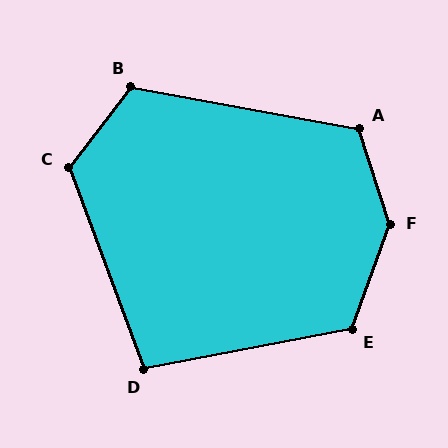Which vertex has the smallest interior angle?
D, at approximately 100 degrees.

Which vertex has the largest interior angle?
F, at approximately 143 degrees.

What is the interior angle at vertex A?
Approximately 118 degrees (obtuse).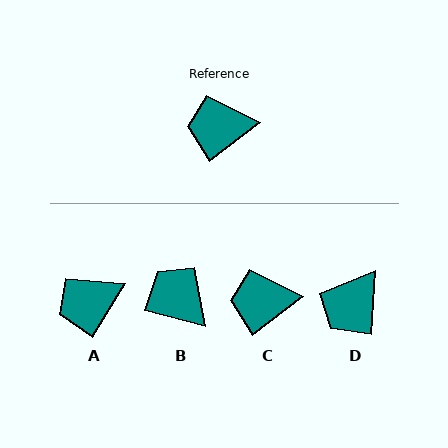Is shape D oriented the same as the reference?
No, it is off by about 49 degrees.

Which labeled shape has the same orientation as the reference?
C.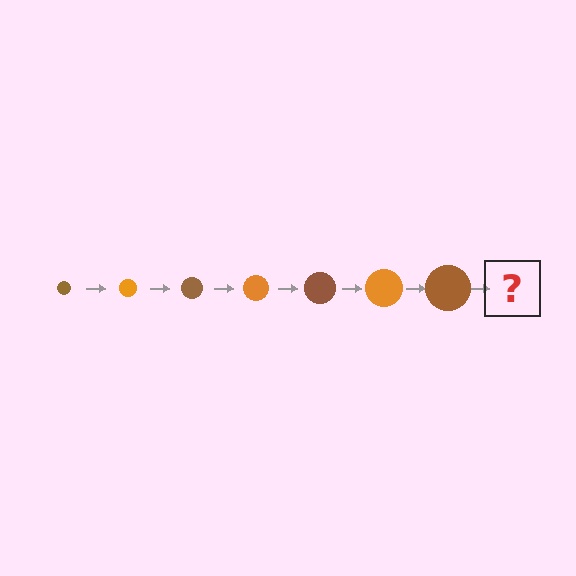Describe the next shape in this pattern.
It should be an orange circle, larger than the previous one.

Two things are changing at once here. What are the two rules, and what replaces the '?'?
The two rules are that the circle grows larger each step and the color cycles through brown and orange. The '?' should be an orange circle, larger than the previous one.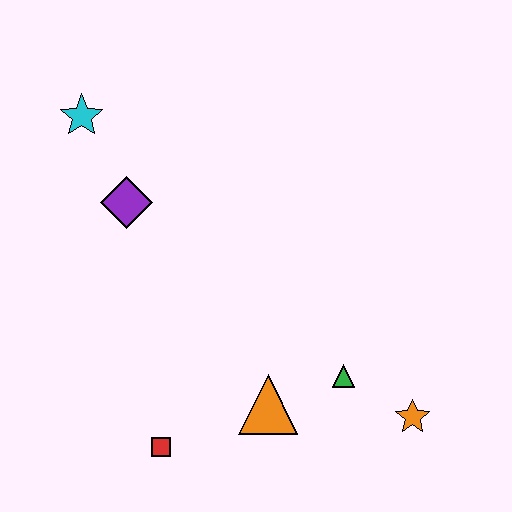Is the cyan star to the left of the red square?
Yes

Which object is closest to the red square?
The orange triangle is closest to the red square.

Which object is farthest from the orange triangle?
The cyan star is farthest from the orange triangle.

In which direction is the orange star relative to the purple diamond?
The orange star is to the right of the purple diamond.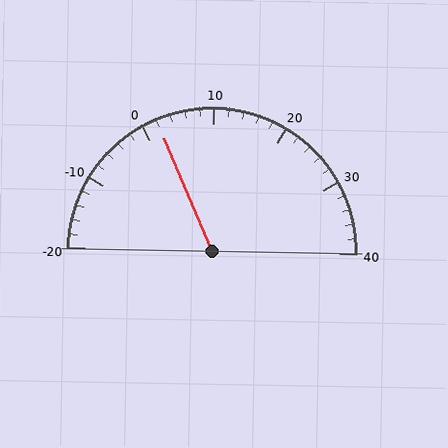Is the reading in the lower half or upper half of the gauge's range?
The reading is in the lower half of the range (-20 to 40).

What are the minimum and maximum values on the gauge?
The gauge ranges from -20 to 40.